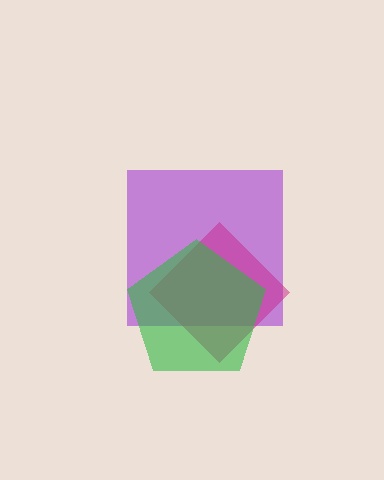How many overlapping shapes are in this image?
There are 3 overlapping shapes in the image.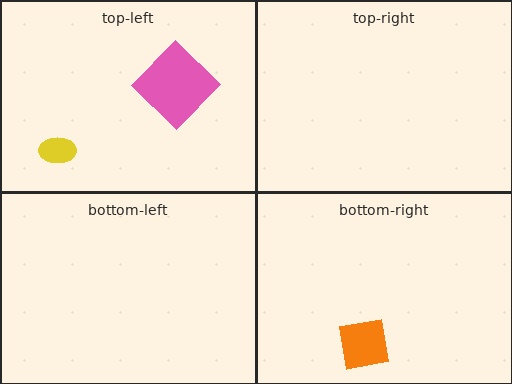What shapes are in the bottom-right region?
The orange square.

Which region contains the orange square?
The bottom-right region.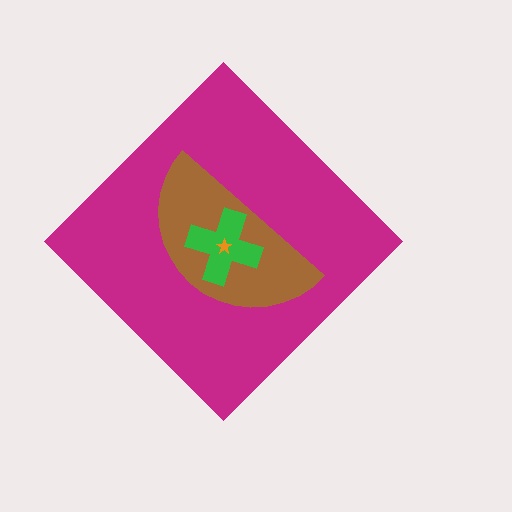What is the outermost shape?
The magenta diamond.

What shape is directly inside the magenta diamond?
The brown semicircle.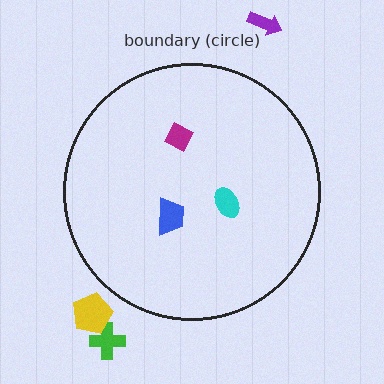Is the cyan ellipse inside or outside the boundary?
Inside.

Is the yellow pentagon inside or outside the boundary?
Outside.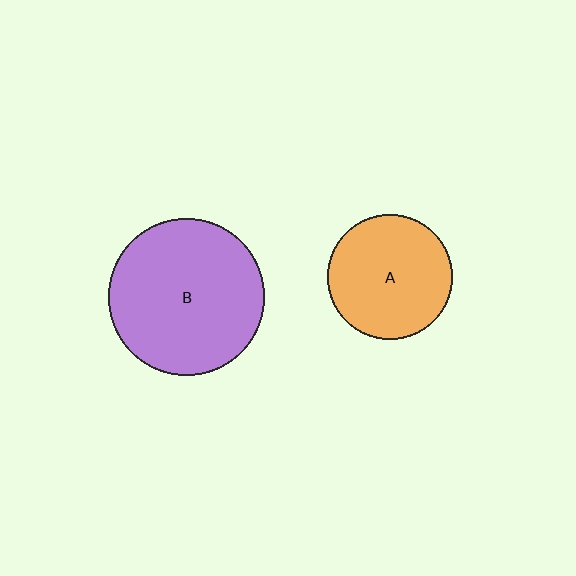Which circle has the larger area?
Circle B (purple).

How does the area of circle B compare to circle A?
Approximately 1.6 times.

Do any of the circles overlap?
No, none of the circles overlap.